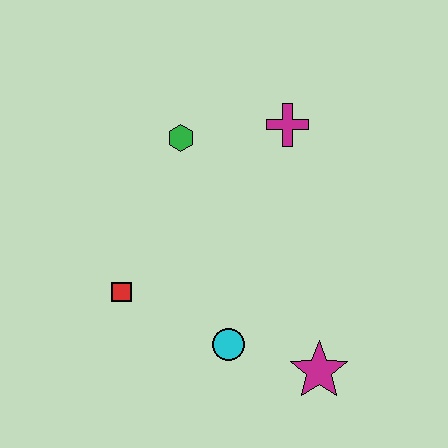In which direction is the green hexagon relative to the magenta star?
The green hexagon is above the magenta star.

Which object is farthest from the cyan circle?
The magenta cross is farthest from the cyan circle.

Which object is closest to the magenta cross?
The green hexagon is closest to the magenta cross.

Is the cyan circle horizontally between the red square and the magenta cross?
Yes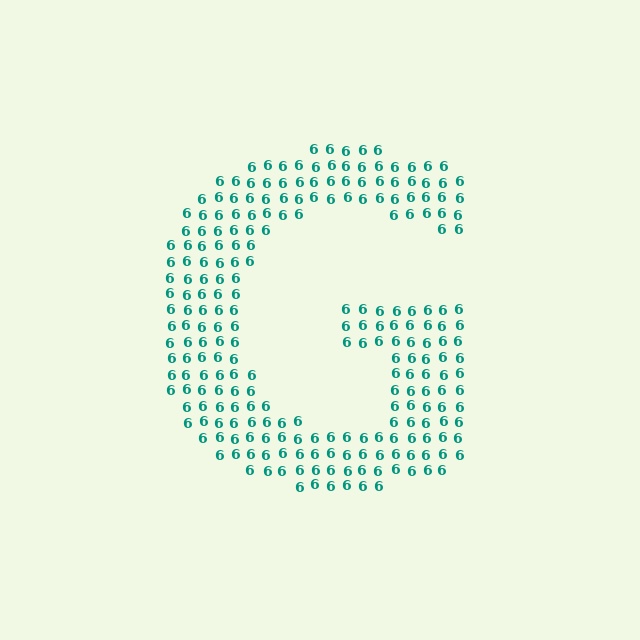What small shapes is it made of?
It is made of small digit 6's.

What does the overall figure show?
The overall figure shows the letter G.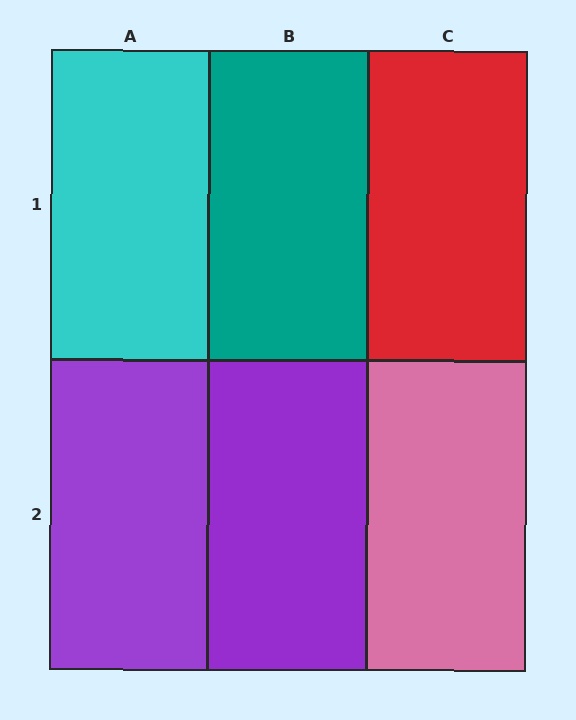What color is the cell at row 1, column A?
Cyan.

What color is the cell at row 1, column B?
Teal.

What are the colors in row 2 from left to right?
Purple, purple, pink.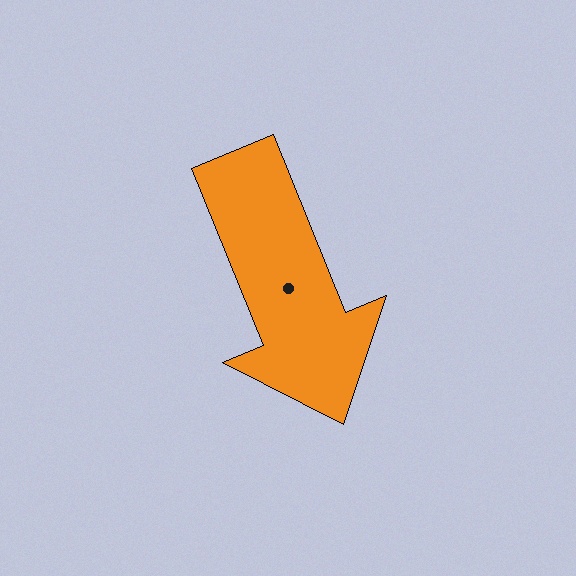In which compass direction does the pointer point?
South.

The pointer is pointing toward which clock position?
Roughly 5 o'clock.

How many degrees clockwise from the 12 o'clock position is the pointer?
Approximately 158 degrees.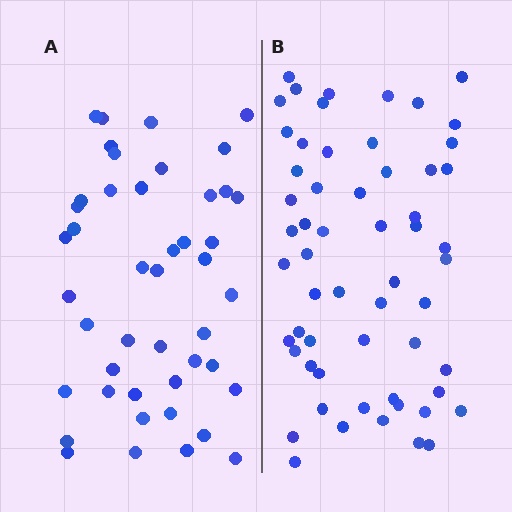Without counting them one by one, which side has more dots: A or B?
Region B (the right region) has more dots.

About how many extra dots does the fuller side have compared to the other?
Region B has approximately 15 more dots than region A.